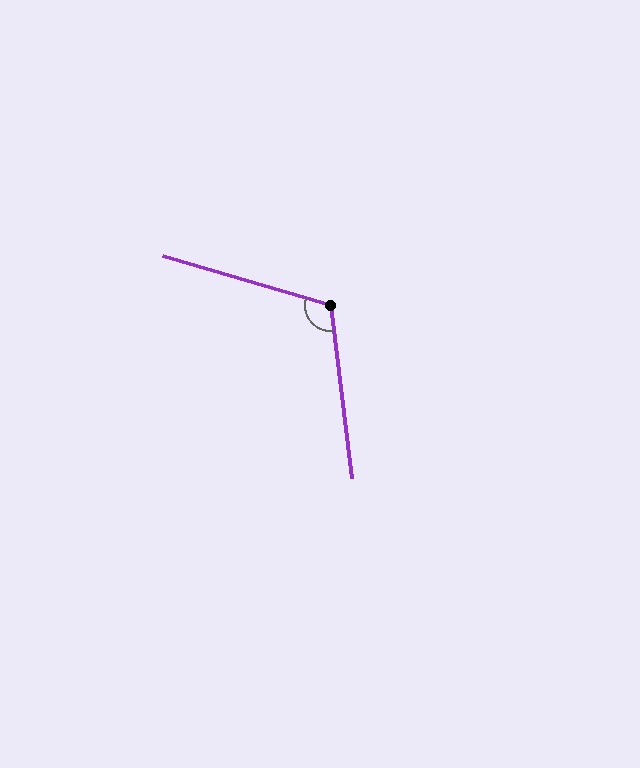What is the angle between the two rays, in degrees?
Approximately 113 degrees.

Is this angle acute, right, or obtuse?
It is obtuse.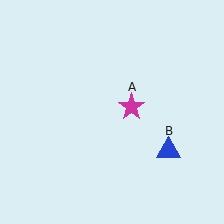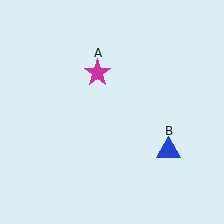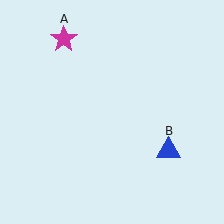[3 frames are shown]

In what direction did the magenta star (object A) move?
The magenta star (object A) moved up and to the left.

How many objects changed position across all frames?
1 object changed position: magenta star (object A).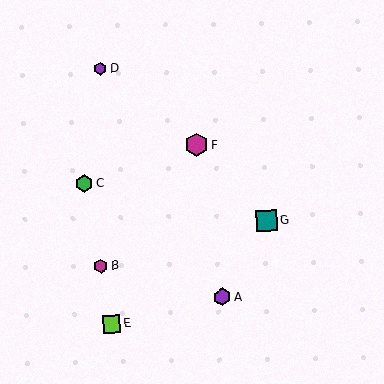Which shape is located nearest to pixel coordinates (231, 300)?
The purple hexagon (labeled A) at (222, 297) is nearest to that location.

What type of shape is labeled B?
Shape B is a magenta hexagon.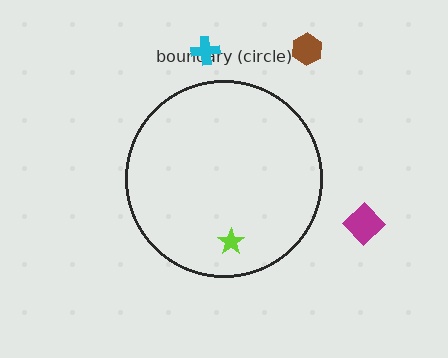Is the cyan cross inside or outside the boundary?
Outside.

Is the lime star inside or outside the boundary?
Inside.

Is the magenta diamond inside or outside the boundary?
Outside.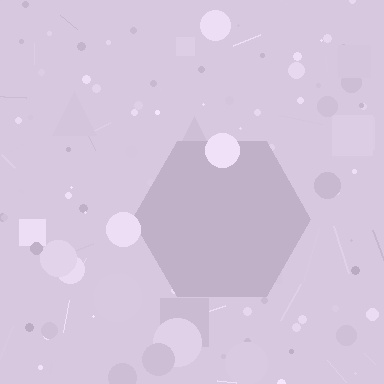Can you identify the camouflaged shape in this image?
The camouflaged shape is a hexagon.